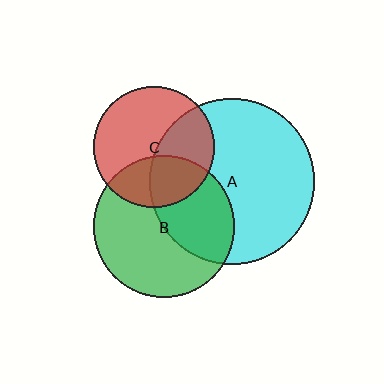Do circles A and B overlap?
Yes.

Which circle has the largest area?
Circle A (cyan).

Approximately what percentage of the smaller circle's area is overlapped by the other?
Approximately 40%.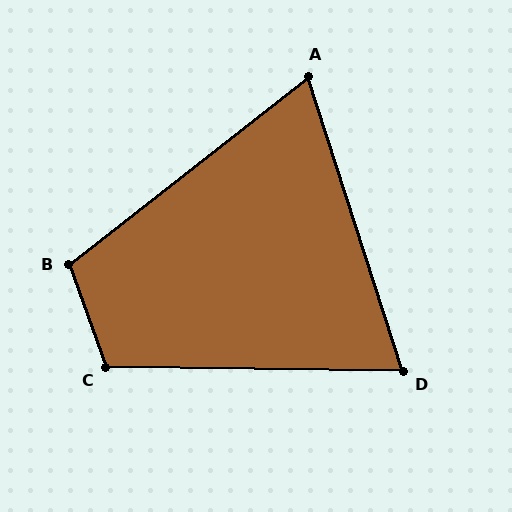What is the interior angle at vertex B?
Approximately 109 degrees (obtuse).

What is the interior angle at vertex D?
Approximately 71 degrees (acute).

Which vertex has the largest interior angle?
C, at approximately 110 degrees.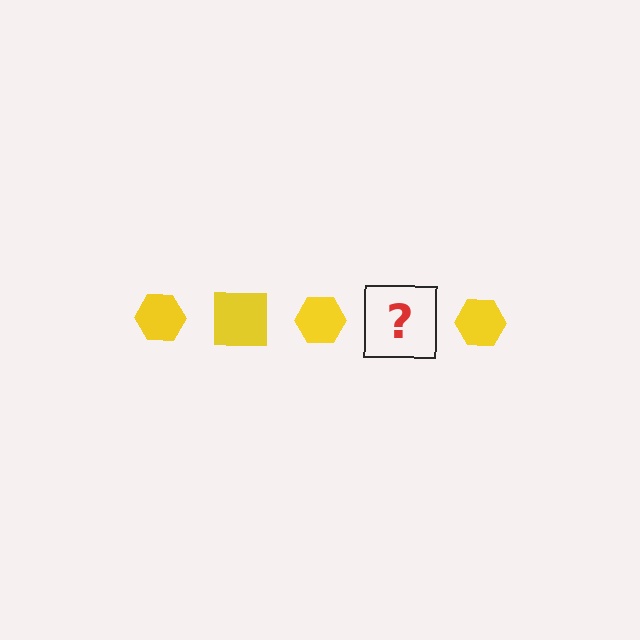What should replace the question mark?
The question mark should be replaced with a yellow square.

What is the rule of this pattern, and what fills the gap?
The rule is that the pattern cycles through hexagon, square shapes in yellow. The gap should be filled with a yellow square.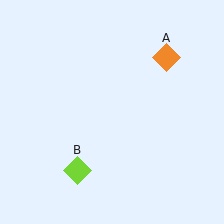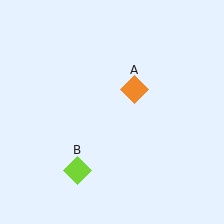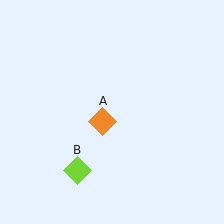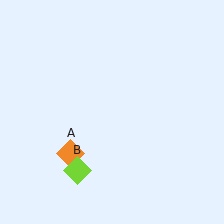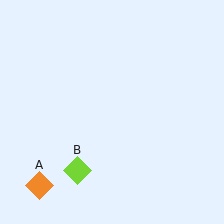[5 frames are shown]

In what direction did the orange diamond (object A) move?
The orange diamond (object A) moved down and to the left.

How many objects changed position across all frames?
1 object changed position: orange diamond (object A).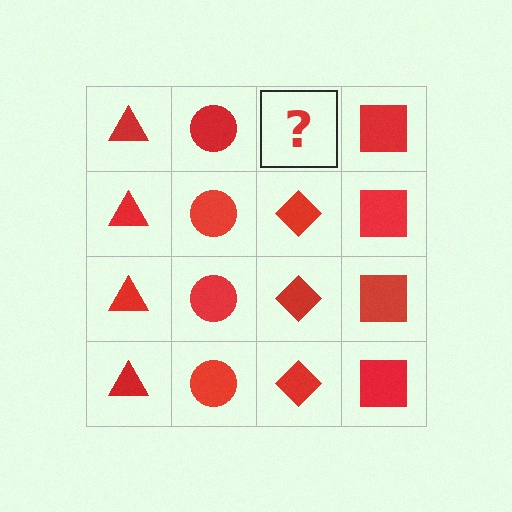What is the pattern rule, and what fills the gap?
The rule is that each column has a consistent shape. The gap should be filled with a red diamond.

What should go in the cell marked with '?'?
The missing cell should contain a red diamond.